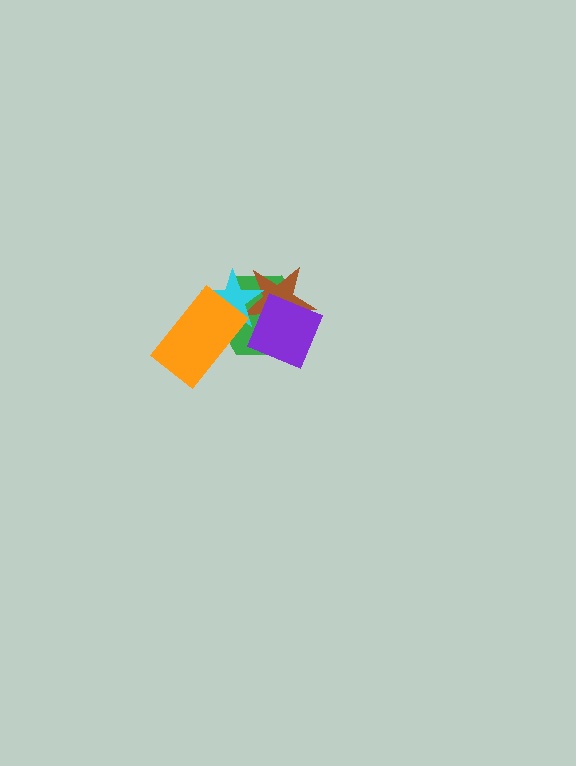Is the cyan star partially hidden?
Yes, it is partially covered by another shape.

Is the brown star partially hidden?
Yes, it is partially covered by another shape.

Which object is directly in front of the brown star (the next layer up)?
The cyan star is directly in front of the brown star.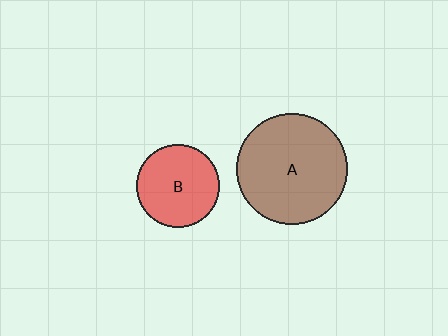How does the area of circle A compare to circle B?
Approximately 1.8 times.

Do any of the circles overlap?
No, none of the circles overlap.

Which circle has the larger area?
Circle A (brown).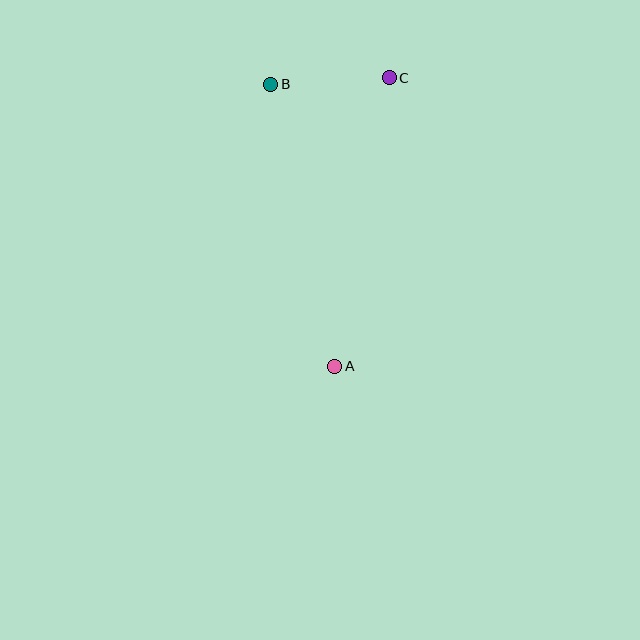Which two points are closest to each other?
Points B and C are closest to each other.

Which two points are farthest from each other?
Points A and C are farthest from each other.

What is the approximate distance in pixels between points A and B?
The distance between A and B is approximately 289 pixels.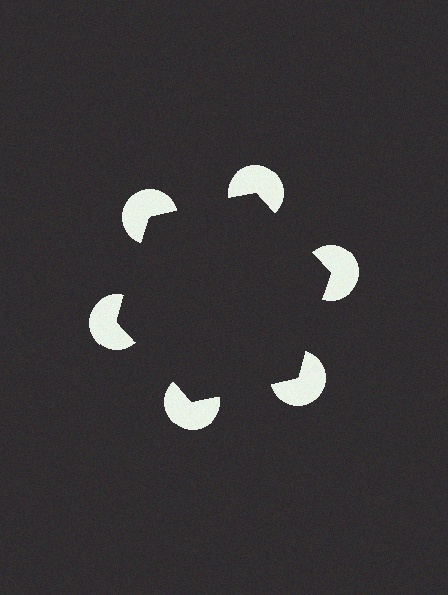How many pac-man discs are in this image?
There are 6 — one at each vertex of the illusory hexagon.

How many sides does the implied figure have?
6 sides.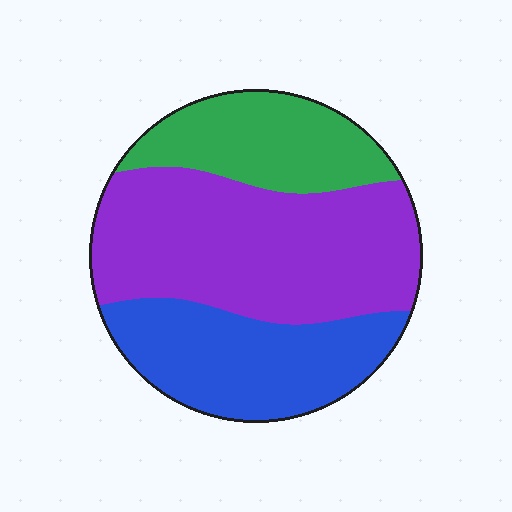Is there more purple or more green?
Purple.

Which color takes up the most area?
Purple, at roughly 50%.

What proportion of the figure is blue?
Blue covers around 30% of the figure.